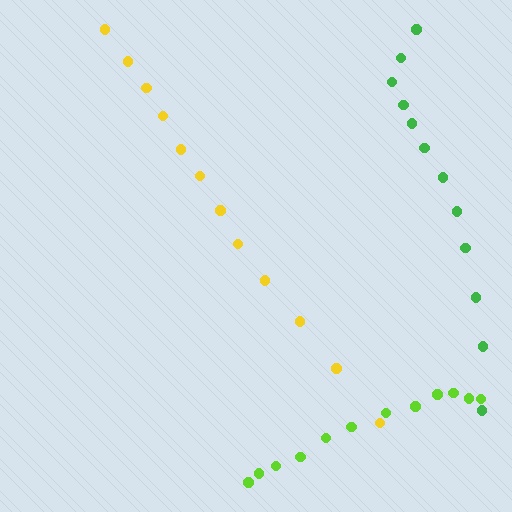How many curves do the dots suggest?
There are 3 distinct paths.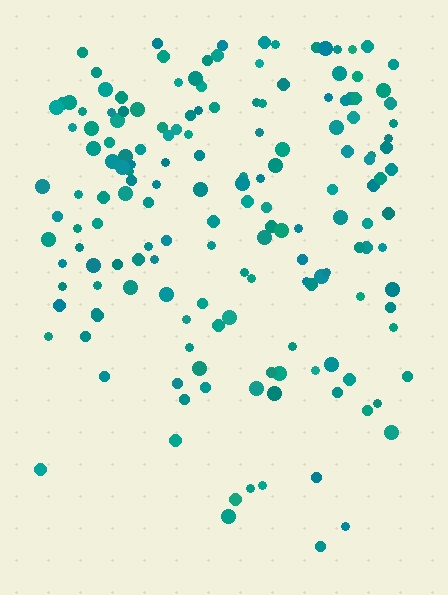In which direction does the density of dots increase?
From bottom to top, with the top side densest.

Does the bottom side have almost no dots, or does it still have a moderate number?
Still a moderate number, just noticeably fewer than the top.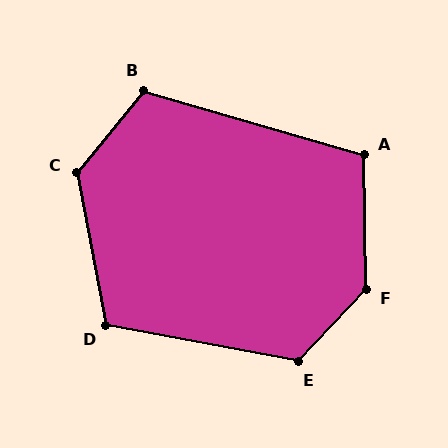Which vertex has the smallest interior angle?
A, at approximately 107 degrees.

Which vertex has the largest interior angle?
F, at approximately 136 degrees.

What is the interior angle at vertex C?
Approximately 130 degrees (obtuse).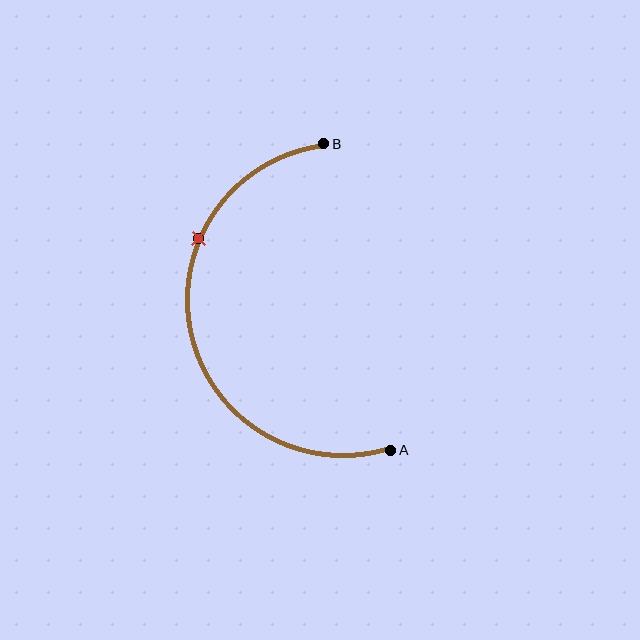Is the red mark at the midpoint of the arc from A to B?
No. The red mark lies on the arc but is closer to endpoint B. The arc midpoint would be at the point on the curve equidistant along the arc from both A and B.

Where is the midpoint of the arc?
The arc midpoint is the point on the curve farthest from the straight line joining A and B. It sits to the left of that line.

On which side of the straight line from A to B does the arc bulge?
The arc bulges to the left of the straight line connecting A and B.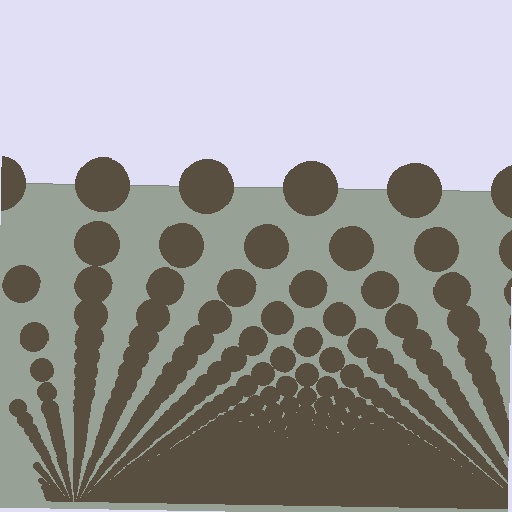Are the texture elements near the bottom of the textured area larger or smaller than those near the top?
Smaller. The gradient is inverted — elements near the bottom are smaller and denser.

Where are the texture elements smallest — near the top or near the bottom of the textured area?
Near the bottom.